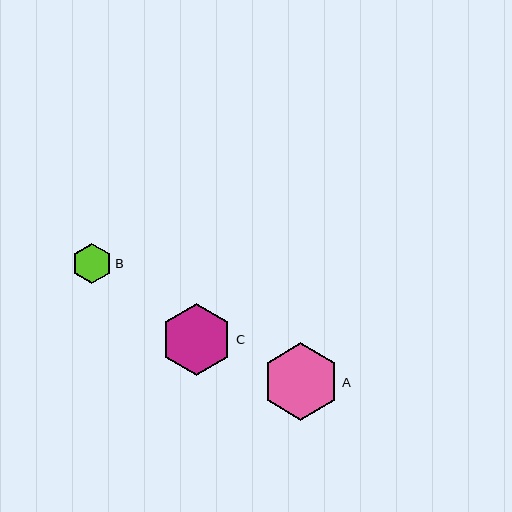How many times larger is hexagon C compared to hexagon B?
Hexagon C is approximately 1.8 times the size of hexagon B.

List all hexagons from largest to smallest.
From largest to smallest: A, C, B.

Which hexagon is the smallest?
Hexagon B is the smallest with a size of approximately 40 pixels.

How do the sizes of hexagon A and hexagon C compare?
Hexagon A and hexagon C are approximately the same size.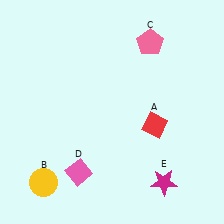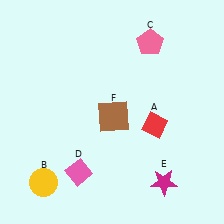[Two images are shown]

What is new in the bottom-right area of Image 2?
A brown square (F) was added in the bottom-right area of Image 2.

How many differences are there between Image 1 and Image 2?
There is 1 difference between the two images.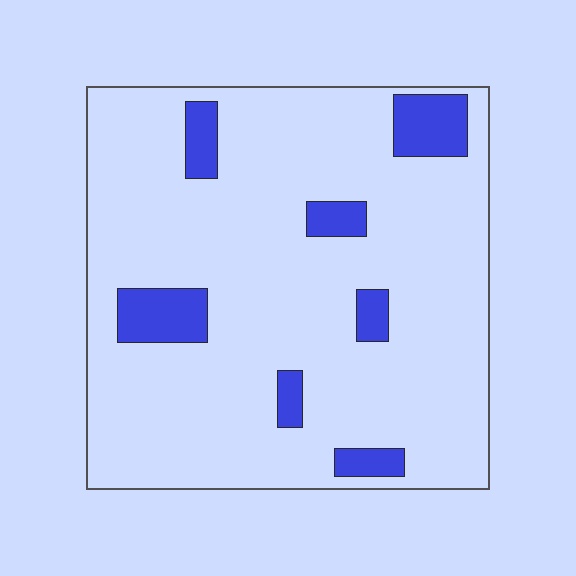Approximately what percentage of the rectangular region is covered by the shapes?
Approximately 10%.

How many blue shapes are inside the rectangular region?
7.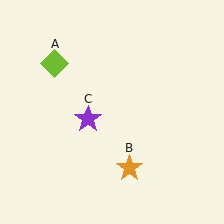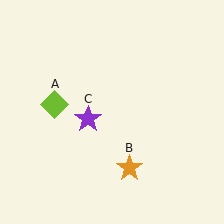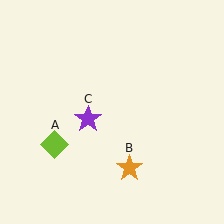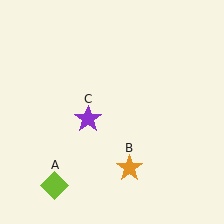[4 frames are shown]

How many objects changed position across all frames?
1 object changed position: lime diamond (object A).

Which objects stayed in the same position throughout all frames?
Orange star (object B) and purple star (object C) remained stationary.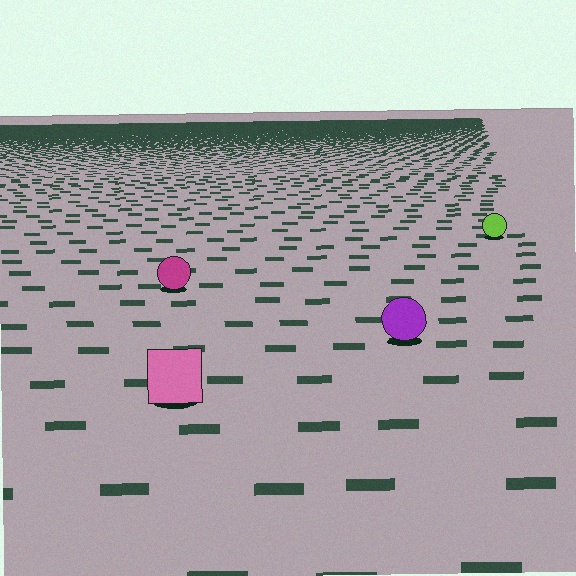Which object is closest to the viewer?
The pink square is closest. The texture marks near it are larger and more spread out.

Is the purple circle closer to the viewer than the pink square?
No. The pink square is closer — you can tell from the texture gradient: the ground texture is coarser near it.